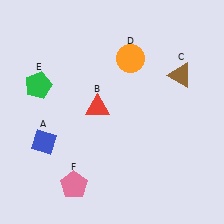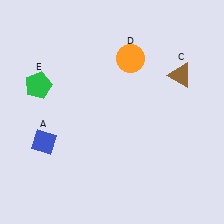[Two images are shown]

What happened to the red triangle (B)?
The red triangle (B) was removed in Image 2. It was in the top-left area of Image 1.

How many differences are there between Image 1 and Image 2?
There are 2 differences between the two images.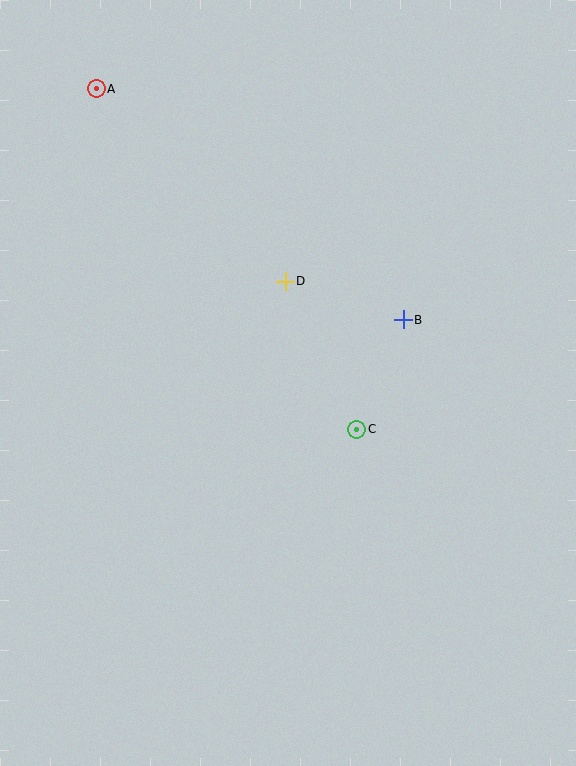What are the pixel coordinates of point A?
Point A is at (96, 89).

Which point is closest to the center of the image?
Point C at (357, 429) is closest to the center.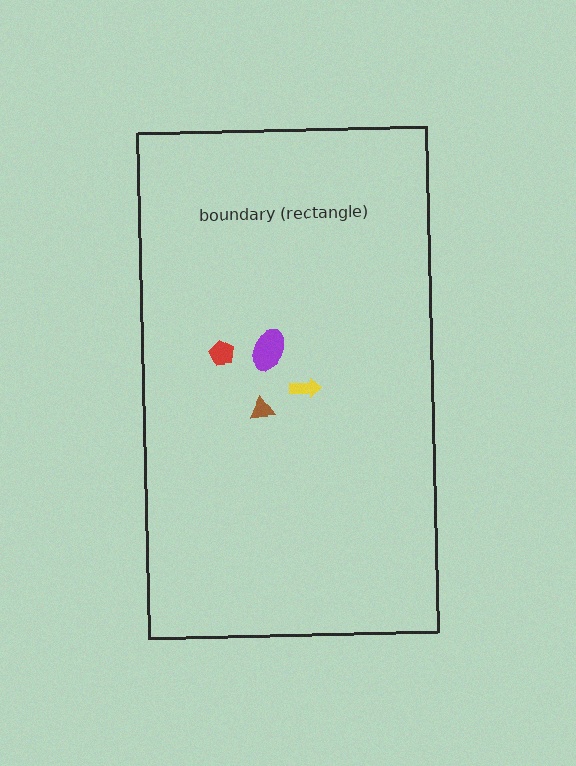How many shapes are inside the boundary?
4 inside, 0 outside.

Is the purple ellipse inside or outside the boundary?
Inside.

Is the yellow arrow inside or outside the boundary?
Inside.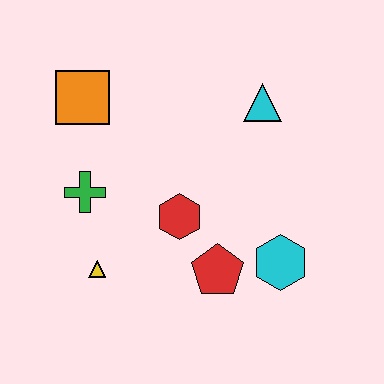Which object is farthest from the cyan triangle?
The yellow triangle is farthest from the cyan triangle.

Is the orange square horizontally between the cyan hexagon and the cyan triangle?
No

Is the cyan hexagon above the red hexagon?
No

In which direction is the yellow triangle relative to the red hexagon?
The yellow triangle is to the left of the red hexagon.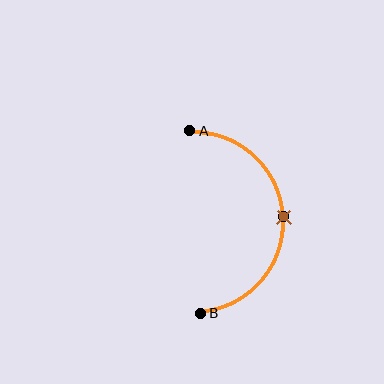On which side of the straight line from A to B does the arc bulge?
The arc bulges to the right of the straight line connecting A and B.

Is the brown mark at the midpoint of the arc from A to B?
Yes. The brown mark lies on the arc at equal arc-length from both A and B — it is the arc midpoint.